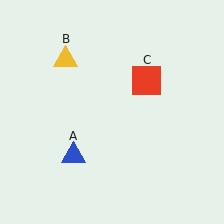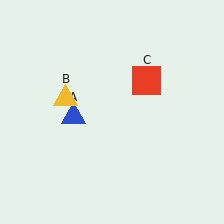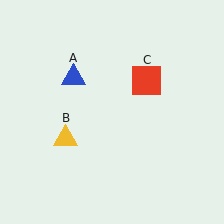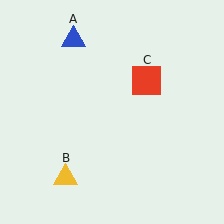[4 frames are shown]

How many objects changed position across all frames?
2 objects changed position: blue triangle (object A), yellow triangle (object B).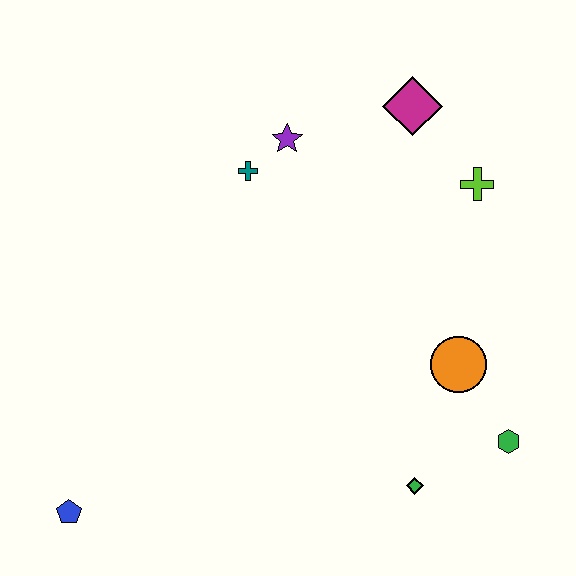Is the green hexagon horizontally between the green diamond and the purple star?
No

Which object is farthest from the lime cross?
The blue pentagon is farthest from the lime cross.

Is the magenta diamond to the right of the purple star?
Yes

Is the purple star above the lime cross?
Yes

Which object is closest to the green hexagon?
The orange circle is closest to the green hexagon.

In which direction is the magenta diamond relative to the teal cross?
The magenta diamond is to the right of the teal cross.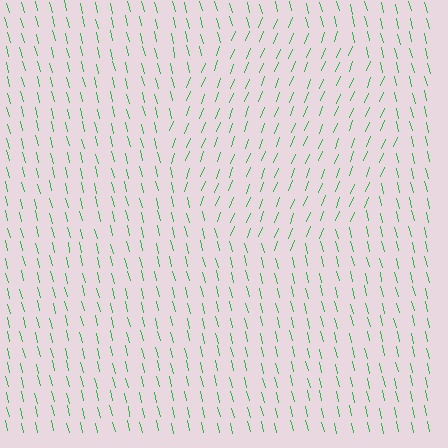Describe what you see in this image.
The image is filled with small green line segments. A circle region in the image has lines oriented differently from the surrounding lines, creating a visible texture boundary.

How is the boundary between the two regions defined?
The boundary is defined purely by a change in line orientation (approximately 35 degrees difference). All lines are the same color and thickness.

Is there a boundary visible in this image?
Yes, there is a texture boundary formed by a change in line orientation.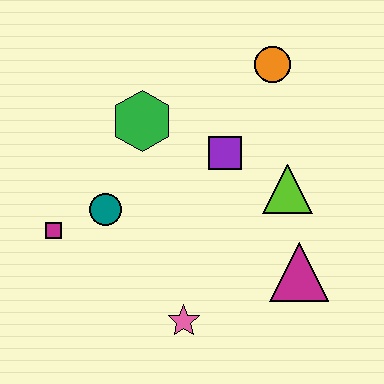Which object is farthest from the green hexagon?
The magenta triangle is farthest from the green hexagon.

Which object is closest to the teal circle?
The magenta square is closest to the teal circle.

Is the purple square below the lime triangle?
No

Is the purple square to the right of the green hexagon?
Yes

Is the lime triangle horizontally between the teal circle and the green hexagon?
No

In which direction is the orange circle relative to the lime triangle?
The orange circle is above the lime triangle.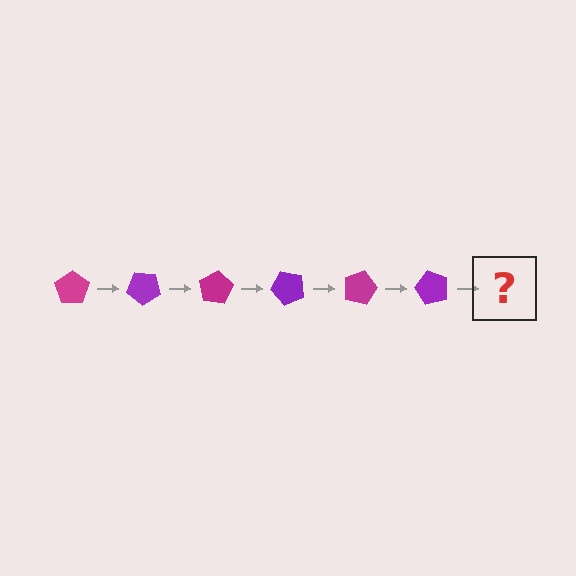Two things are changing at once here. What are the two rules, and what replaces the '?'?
The two rules are that it rotates 40 degrees each step and the color cycles through magenta and purple. The '?' should be a magenta pentagon, rotated 240 degrees from the start.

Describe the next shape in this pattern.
It should be a magenta pentagon, rotated 240 degrees from the start.